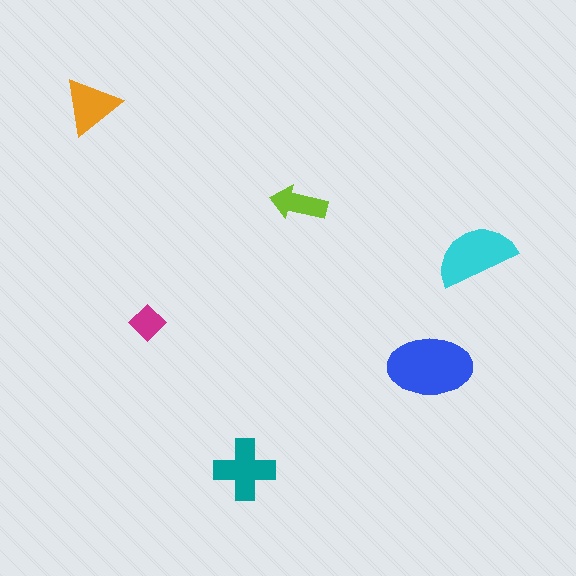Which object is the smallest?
The magenta diamond.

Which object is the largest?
The blue ellipse.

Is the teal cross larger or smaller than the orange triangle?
Larger.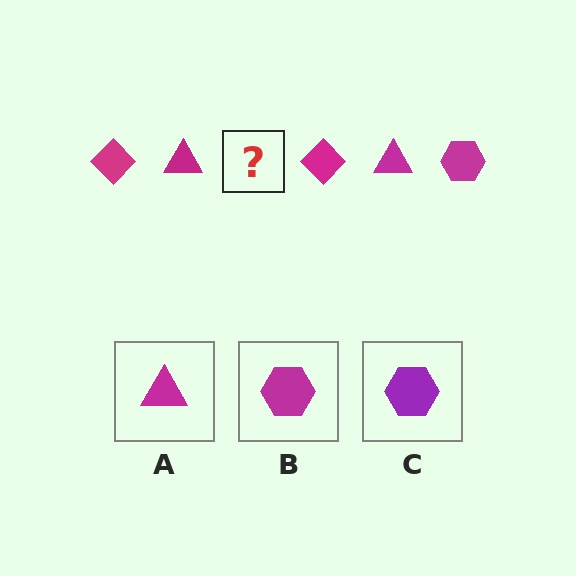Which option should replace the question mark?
Option B.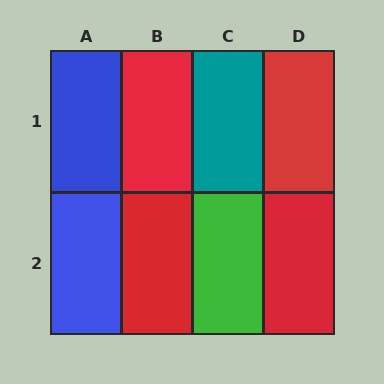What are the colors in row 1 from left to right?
Blue, red, teal, red.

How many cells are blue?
2 cells are blue.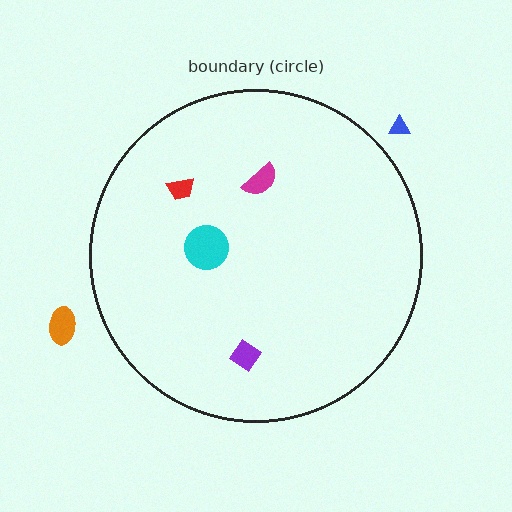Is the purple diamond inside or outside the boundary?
Inside.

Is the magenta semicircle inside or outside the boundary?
Inside.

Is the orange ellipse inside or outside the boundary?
Outside.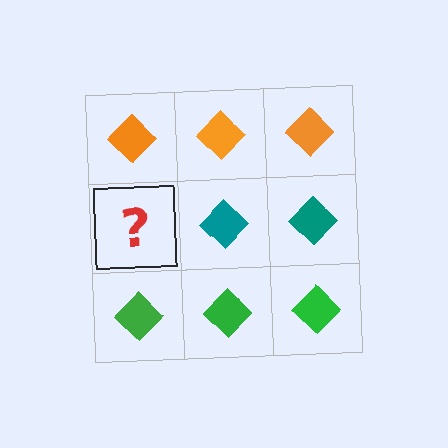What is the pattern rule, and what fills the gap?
The rule is that each row has a consistent color. The gap should be filled with a teal diamond.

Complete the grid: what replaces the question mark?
The question mark should be replaced with a teal diamond.